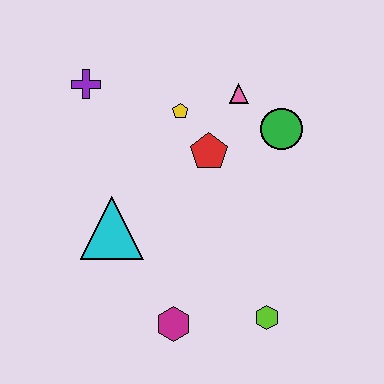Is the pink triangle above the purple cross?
No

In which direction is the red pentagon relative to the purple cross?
The red pentagon is to the right of the purple cross.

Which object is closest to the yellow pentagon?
The red pentagon is closest to the yellow pentagon.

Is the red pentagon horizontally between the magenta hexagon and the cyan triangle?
No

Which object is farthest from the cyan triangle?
The green circle is farthest from the cyan triangle.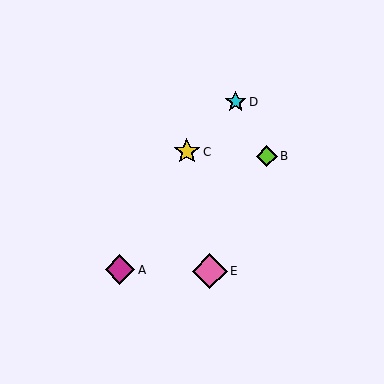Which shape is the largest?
The pink diamond (labeled E) is the largest.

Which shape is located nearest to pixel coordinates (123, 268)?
The magenta diamond (labeled A) at (120, 270) is nearest to that location.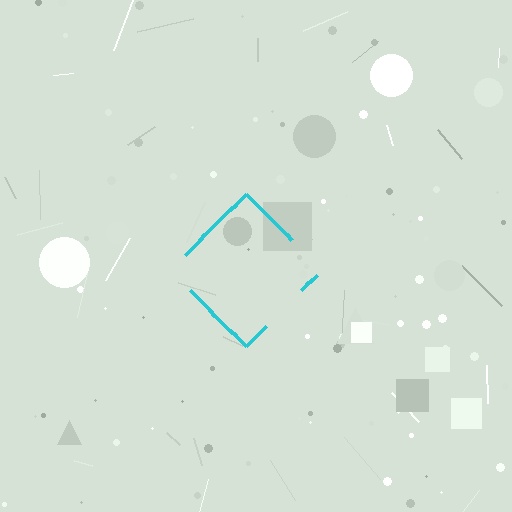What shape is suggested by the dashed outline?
The dashed outline suggests a diamond.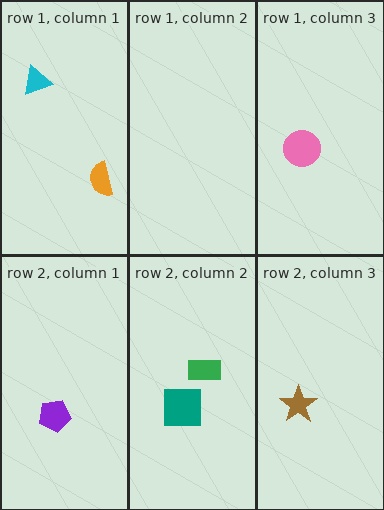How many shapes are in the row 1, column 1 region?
2.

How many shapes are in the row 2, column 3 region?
1.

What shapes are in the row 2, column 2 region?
The teal square, the green rectangle.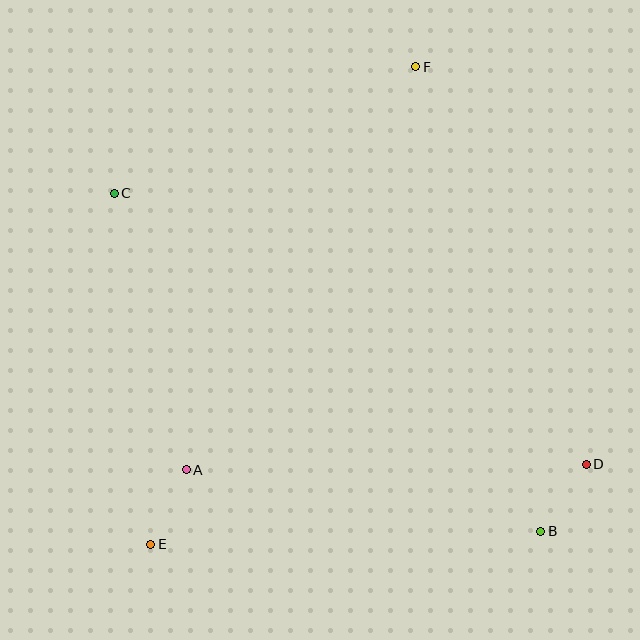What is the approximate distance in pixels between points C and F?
The distance between C and F is approximately 327 pixels.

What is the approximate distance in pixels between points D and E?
The distance between D and E is approximately 443 pixels.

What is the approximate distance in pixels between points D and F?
The distance between D and F is approximately 432 pixels.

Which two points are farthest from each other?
Points E and F are farthest from each other.